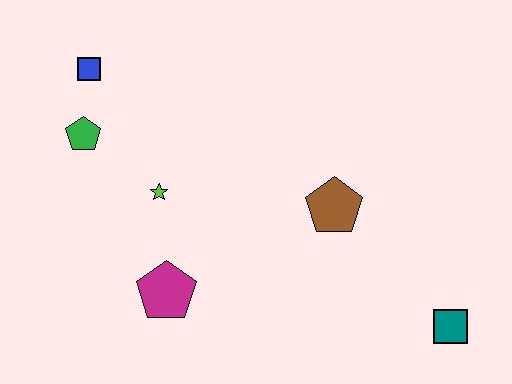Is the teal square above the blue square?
No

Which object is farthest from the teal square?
The blue square is farthest from the teal square.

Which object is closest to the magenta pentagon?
The lime star is closest to the magenta pentagon.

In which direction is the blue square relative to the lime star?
The blue square is above the lime star.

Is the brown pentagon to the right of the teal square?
No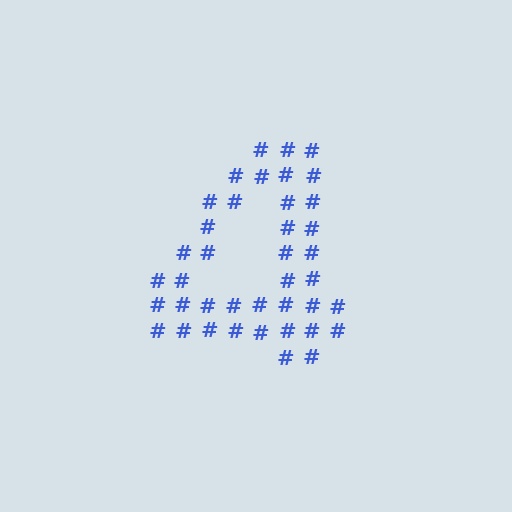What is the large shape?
The large shape is the digit 4.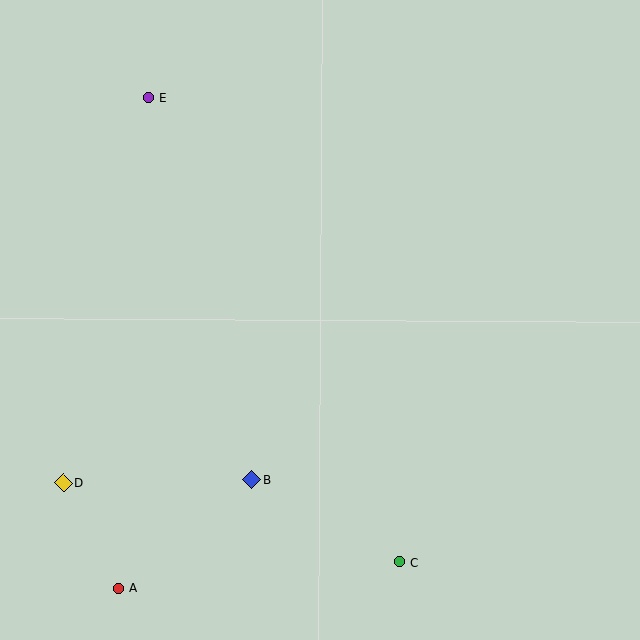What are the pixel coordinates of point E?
Point E is at (149, 98).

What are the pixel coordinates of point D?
Point D is at (63, 483).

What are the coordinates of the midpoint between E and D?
The midpoint between E and D is at (106, 290).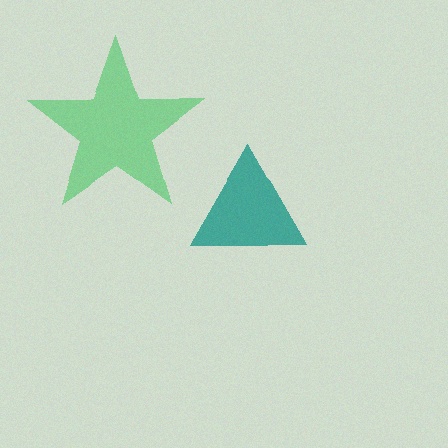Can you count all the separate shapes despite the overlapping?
Yes, there are 2 separate shapes.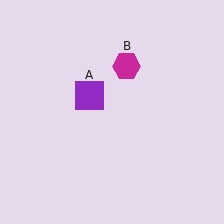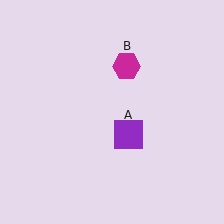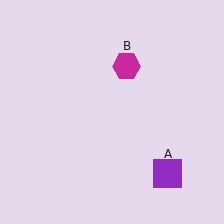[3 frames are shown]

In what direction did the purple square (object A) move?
The purple square (object A) moved down and to the right.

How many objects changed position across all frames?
1 object changed position: purple square (object A).